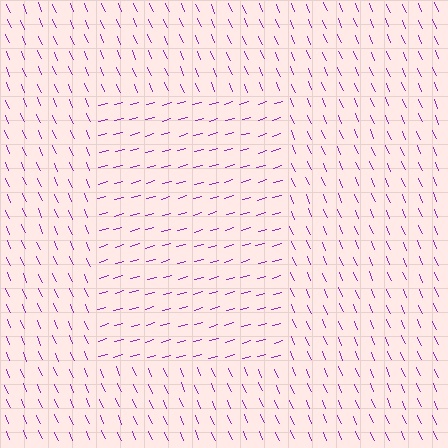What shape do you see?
I see a rectangle.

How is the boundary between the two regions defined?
The boundary is defined purely by a change in line orientation (approximately 82 degrees difference). All lines are the same color and thickness.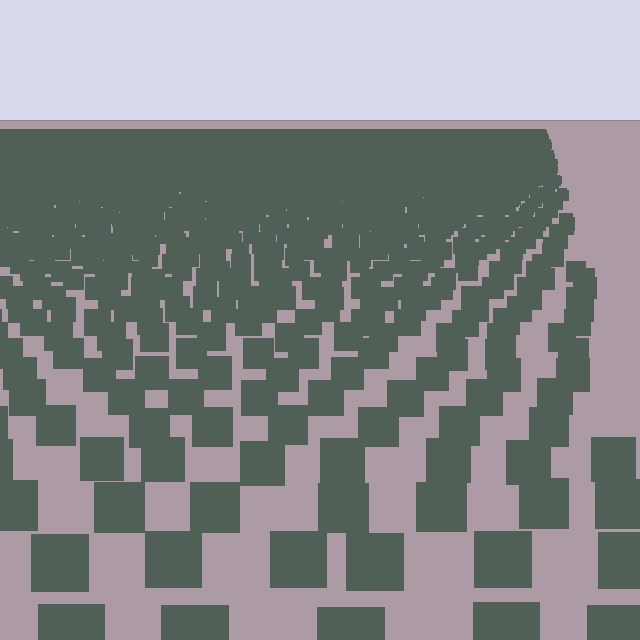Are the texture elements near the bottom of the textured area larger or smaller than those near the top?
Larger. Near the bottom, elements are closer to the viewer and appear at a bigger on-screen size.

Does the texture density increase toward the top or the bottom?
Density increases toward the top.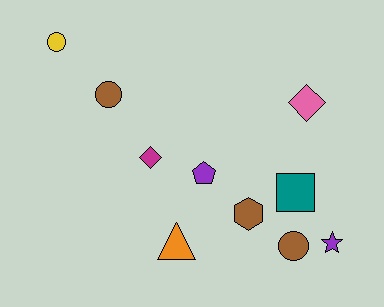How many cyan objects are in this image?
There are no cyan objects.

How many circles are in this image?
There are 3 circles.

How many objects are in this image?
There are 10 objects.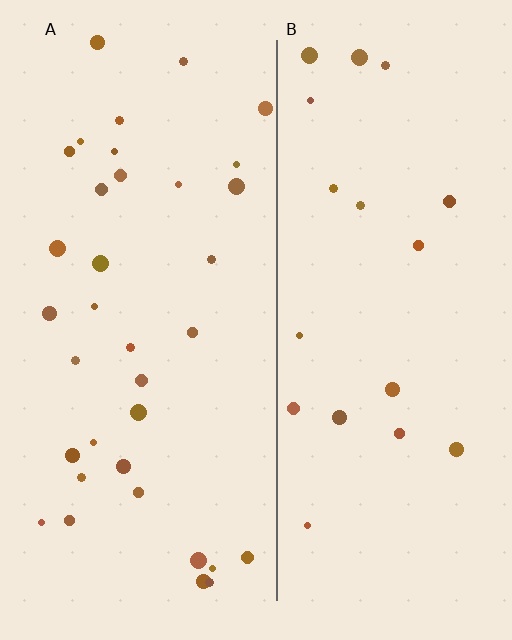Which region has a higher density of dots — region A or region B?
A (the left).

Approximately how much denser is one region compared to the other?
Approximately 1.9× — region A over region B.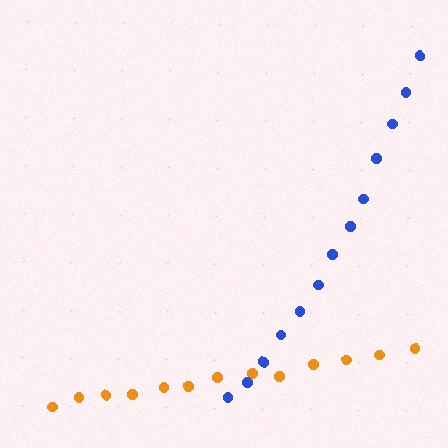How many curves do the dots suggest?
There are 2 distinct paths.